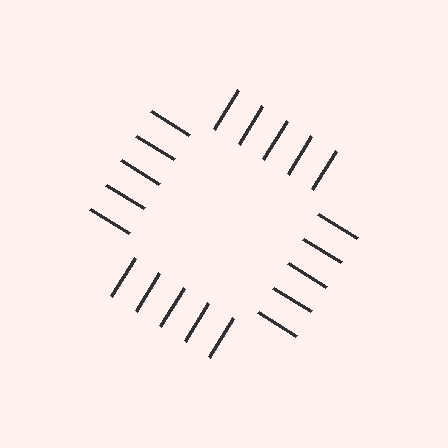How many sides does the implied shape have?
4 sides — the line-ends trace a square.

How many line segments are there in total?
20 — 5 along each of the 4 edges.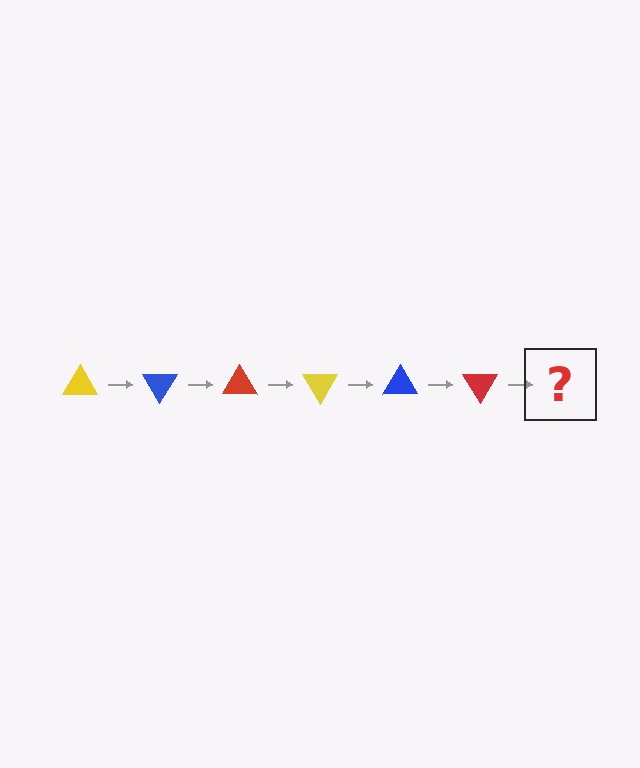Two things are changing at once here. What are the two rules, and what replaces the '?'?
The two rules are that it rotates 60 degrees each step and the color cycles through yellow, blue, and red. The '?' should be a yellow triangle, rotated 360 degrees from the start.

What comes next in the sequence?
The next element should be a yellow triangle, rotated 360 degrees from the start.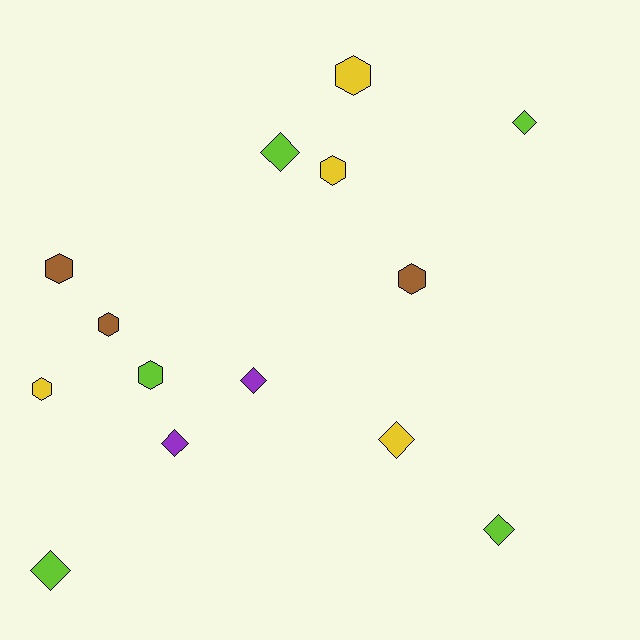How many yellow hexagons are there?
There are 3 yellow hexagons.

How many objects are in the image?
There are 14 objects.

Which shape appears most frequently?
Hexagon, with 7 objects.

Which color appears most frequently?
Lime, with 5 objects.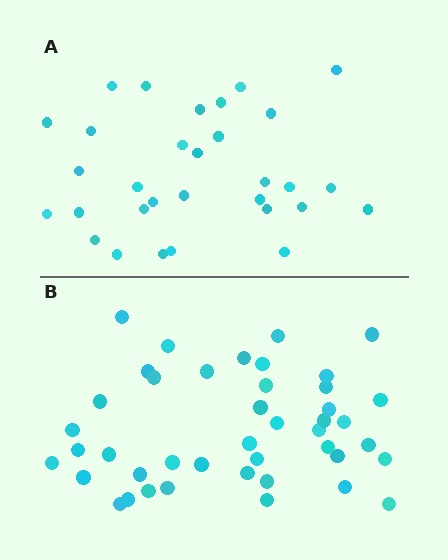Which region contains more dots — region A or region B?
Region B (the bottom region) has more dots.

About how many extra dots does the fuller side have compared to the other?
Region B has roughly 12 or so more dots than region A.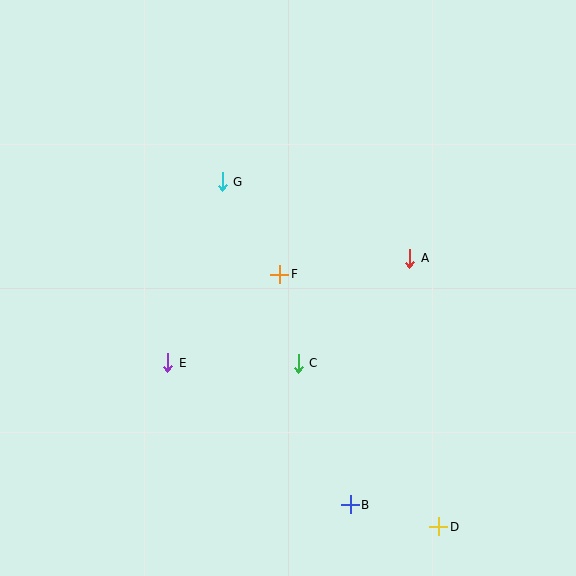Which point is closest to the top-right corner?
Point A is closest to the top-right corner.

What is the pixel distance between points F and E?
The distance between F and E is 143 pixels.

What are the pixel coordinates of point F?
Point F is at (280, 274).